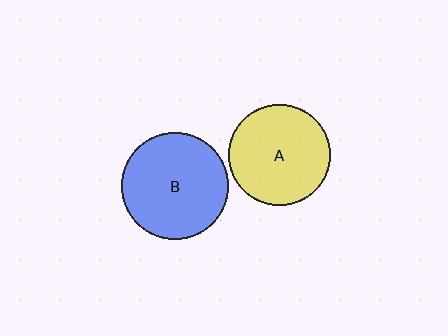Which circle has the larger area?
Circle B (blue).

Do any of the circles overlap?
No, none of the circles overlap.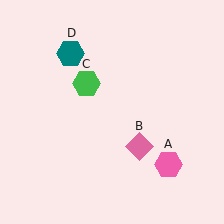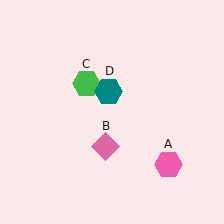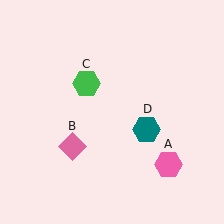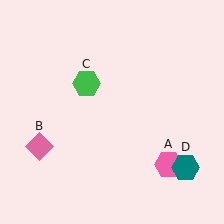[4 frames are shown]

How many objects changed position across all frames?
2 objects changed position: pink diamond (object B), teal hexagon (object D).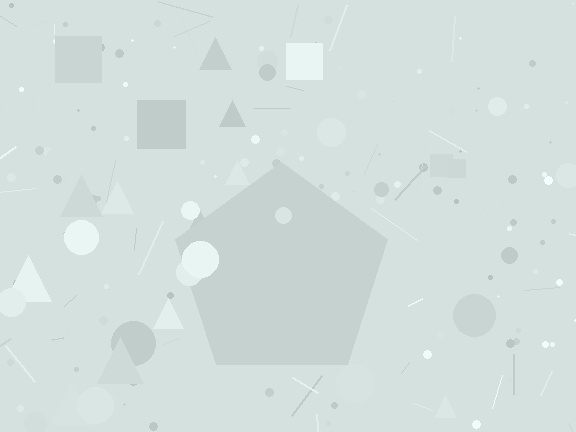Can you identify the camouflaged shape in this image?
The camouflaged shape is a pentagon.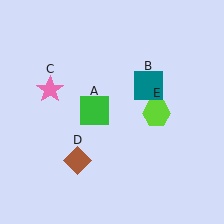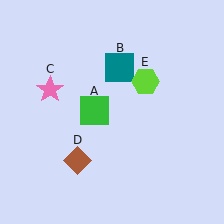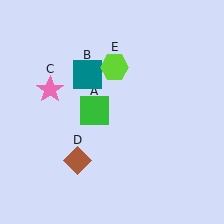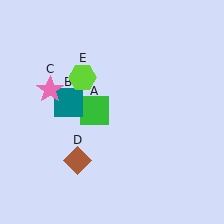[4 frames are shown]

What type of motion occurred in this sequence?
The teal square (object B), lime hexagon (object E) rotated counterclockwise around the center of the scene.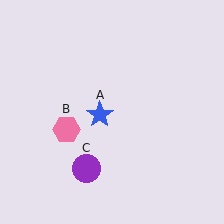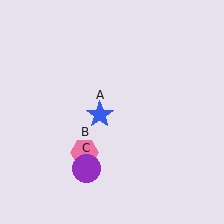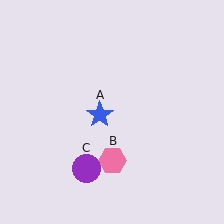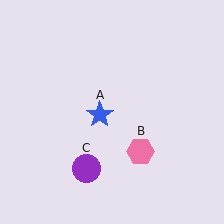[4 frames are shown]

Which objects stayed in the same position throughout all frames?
Blue star (object A) and purple circle (object C) remained stationary.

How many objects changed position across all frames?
1 object changed position: pink hexagon (object B).